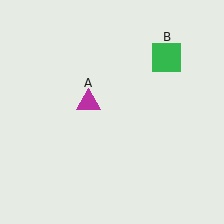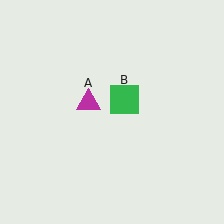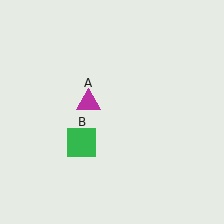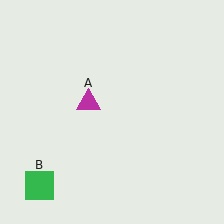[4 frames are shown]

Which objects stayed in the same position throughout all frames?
Magenta triangle (object A) remained stationary.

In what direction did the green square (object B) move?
The green square (object B) moved down and to the left.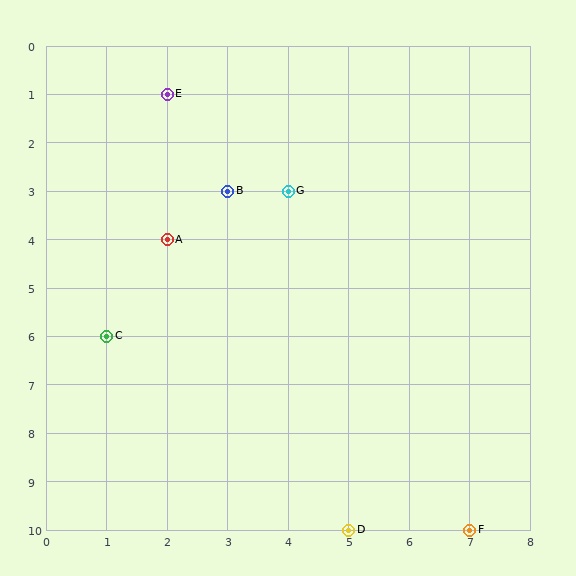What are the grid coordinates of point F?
Point F is at grid coordinates (7, 10).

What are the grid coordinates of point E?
Point E is at grid coordinates (2, 1).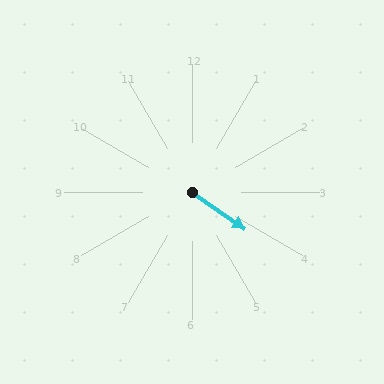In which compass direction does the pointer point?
Southeast.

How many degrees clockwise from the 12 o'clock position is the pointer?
Approximately 125 degrees.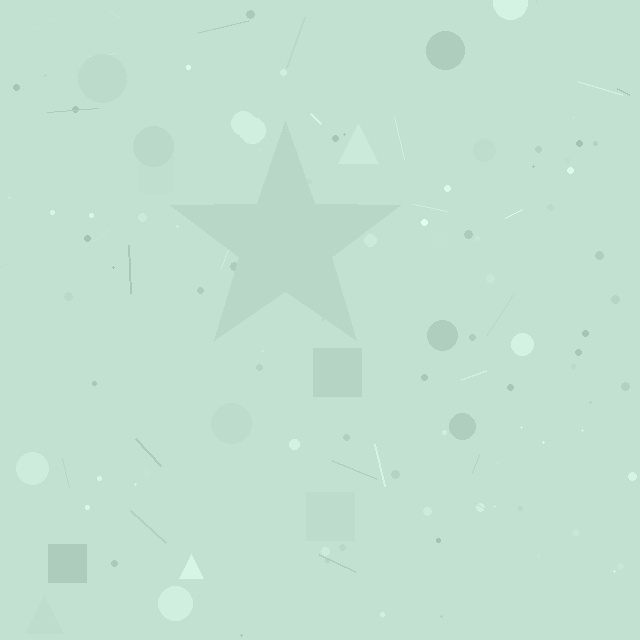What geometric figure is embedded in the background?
A star is embedded in the background.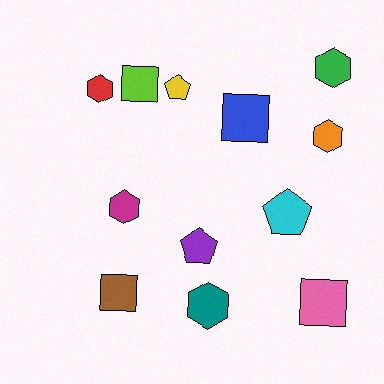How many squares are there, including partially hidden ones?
There are 4 squares.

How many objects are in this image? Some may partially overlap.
There are 12 objects.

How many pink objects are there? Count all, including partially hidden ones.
There is 1 pink object.